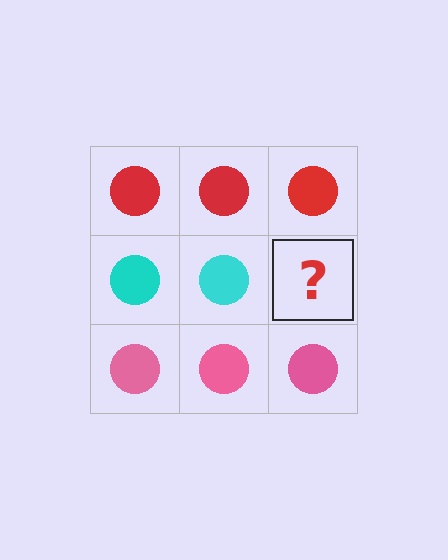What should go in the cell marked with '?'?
The missing cell should contain a cyan circle.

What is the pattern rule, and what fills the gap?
The rule is that each row has a consistent color. The gap should be filled with a cyan circle.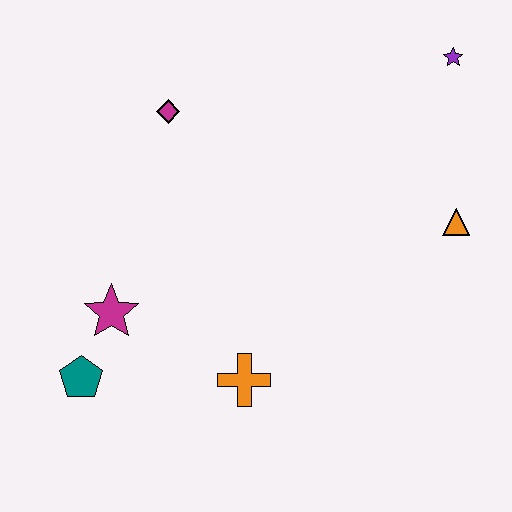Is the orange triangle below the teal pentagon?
No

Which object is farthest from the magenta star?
The purple star is farthest from the magenta star.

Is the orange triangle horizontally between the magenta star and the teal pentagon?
No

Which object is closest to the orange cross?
The magenta star is closest to the orange cross.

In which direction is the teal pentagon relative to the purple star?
The teal pentagon is to the left of the purple star.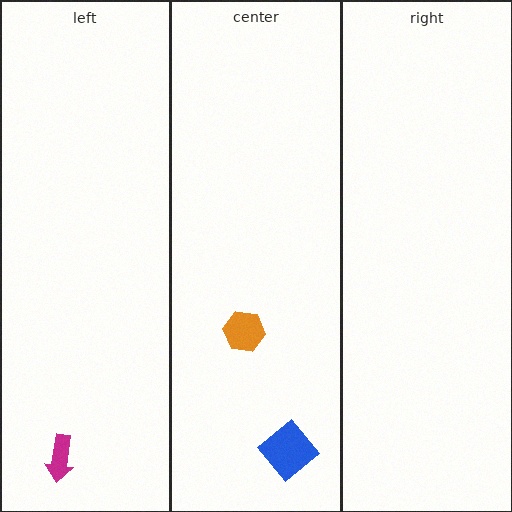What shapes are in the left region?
The magenta arrow.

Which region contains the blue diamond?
The center region.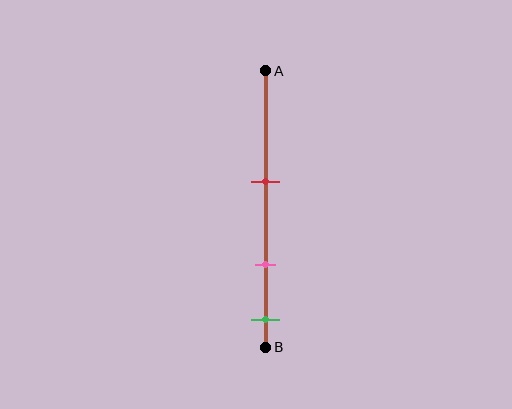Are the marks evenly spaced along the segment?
Yes, the marks are approximately evenly spaced.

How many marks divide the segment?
There are 3 marks dividing the segment.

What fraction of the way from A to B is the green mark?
The green mark is approximately 90% (0.9) of the way from A to B.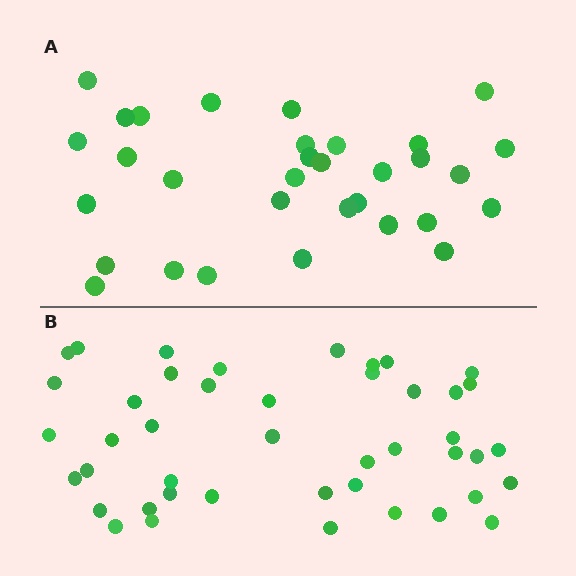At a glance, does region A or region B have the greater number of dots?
Region B (the bottom region) has more dots.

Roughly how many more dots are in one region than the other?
Region B has roughly 12 or so more dots than region A.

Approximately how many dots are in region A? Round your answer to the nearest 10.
About 30 dots. (The exact count is 32, which rounds to 30.)